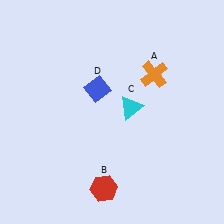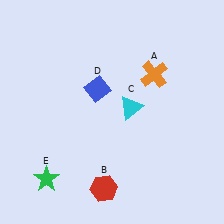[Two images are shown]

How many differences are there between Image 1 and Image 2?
There is 1 difference between the two images.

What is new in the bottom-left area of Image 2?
A green star (E) was added in the bottom-left area of Image 2.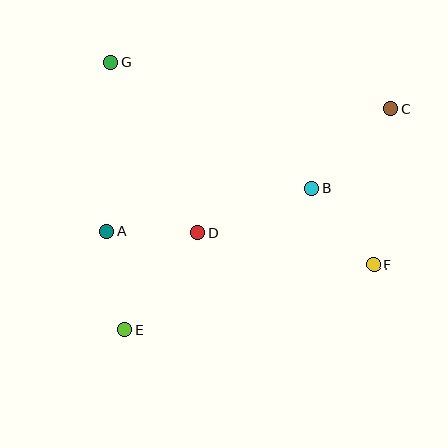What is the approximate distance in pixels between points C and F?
The distance between C and F is approximately 157 pixels.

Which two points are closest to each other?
Points A and D are closest to each other.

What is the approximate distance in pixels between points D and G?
The distance between D and G is approximately 191 pixels.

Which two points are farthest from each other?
Points C and E are farthest from each other.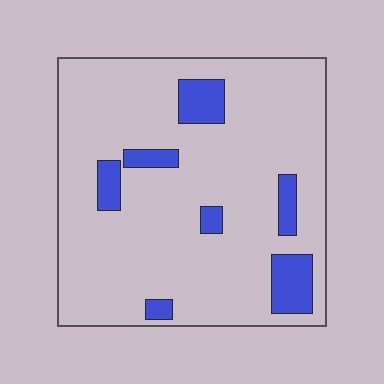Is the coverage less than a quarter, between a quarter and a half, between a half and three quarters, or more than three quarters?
Less than a quarter.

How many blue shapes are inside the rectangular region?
7.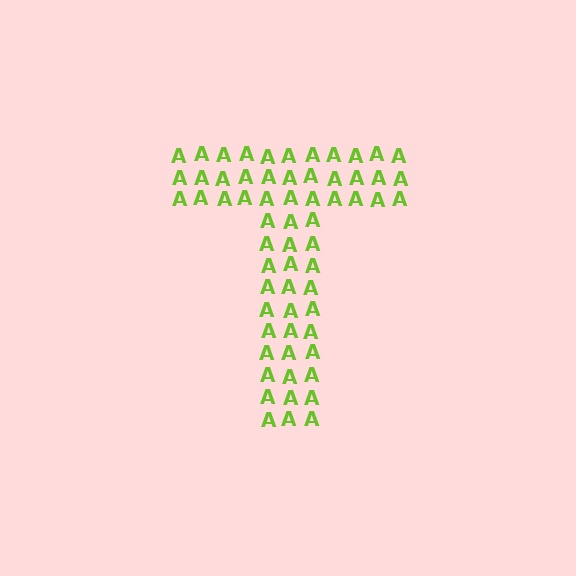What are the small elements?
The small elements are letter A's.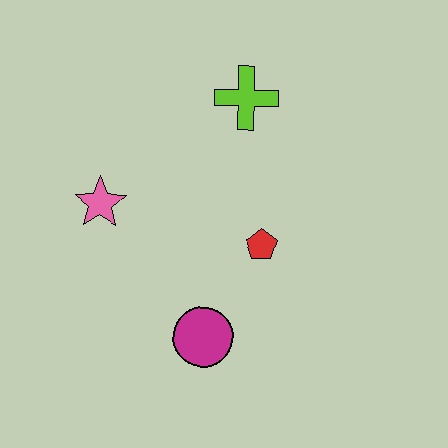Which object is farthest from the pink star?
The lime cross is farthest from the pink star.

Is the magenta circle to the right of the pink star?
Yes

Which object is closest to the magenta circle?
The red pentagon is closest to the magenta circle.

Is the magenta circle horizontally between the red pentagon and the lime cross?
No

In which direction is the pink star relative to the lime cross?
The pink star is to the left of the lime cross.